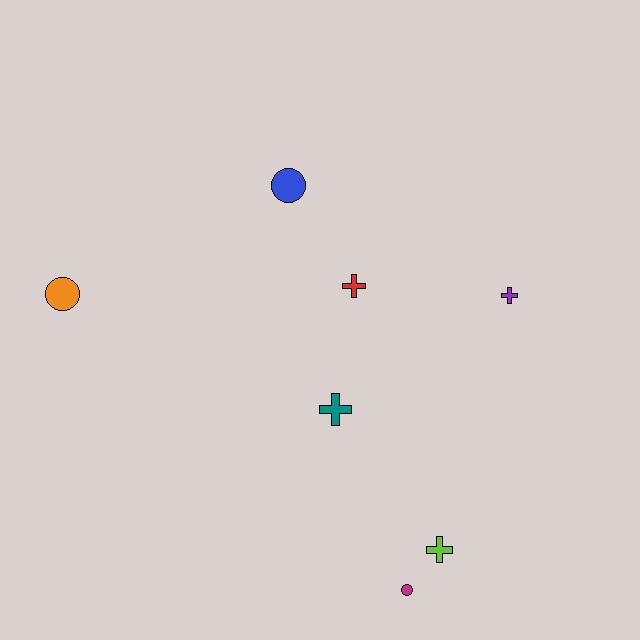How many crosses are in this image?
There are 4 crosses.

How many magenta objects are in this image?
There is 1 magenta object.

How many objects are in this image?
There are 7 objects.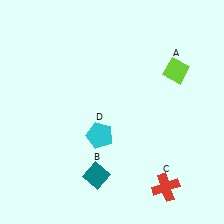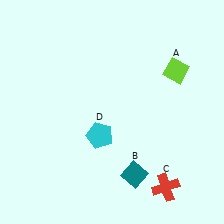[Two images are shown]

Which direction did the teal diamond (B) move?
The teal diamond (B) moved right.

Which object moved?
The teal diamond (B) moved right.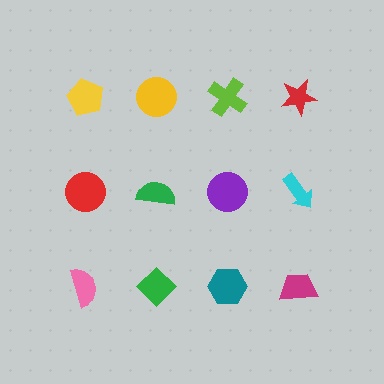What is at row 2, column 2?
A green semicircle.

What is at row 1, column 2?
A yellow circle.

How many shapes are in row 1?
4 shapes.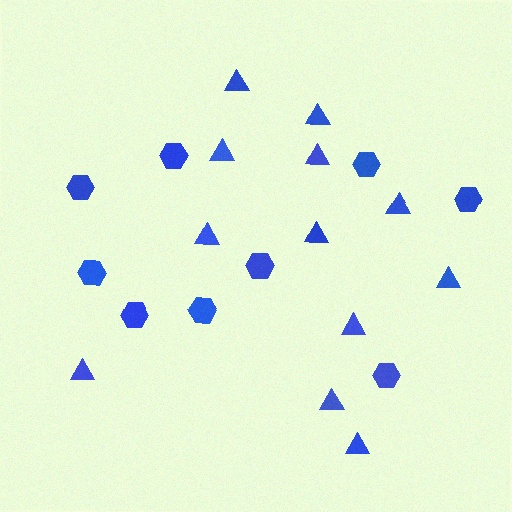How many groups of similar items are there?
There are 2 groups: one group of triangles (12) and one group of hexagons (9).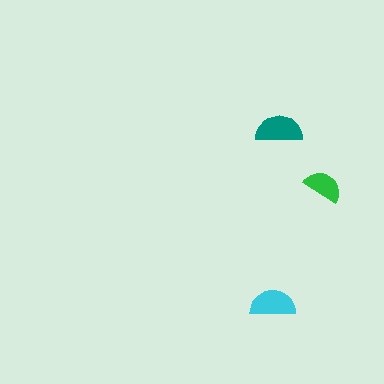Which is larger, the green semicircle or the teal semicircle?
The teal one.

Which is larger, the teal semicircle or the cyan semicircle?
The teal one.